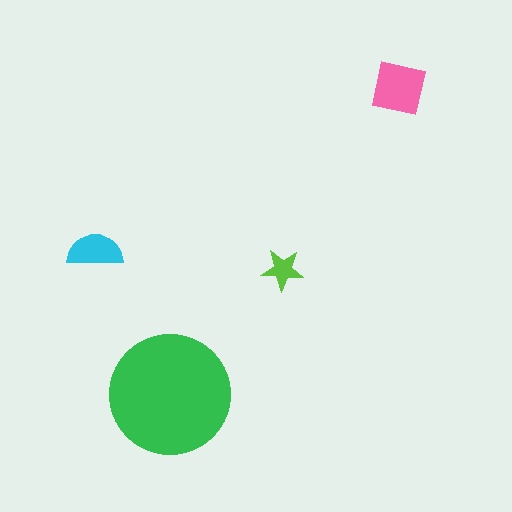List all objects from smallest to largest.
The lime star, the cyan semicircle, the pink square, the green circle.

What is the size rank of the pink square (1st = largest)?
2nd.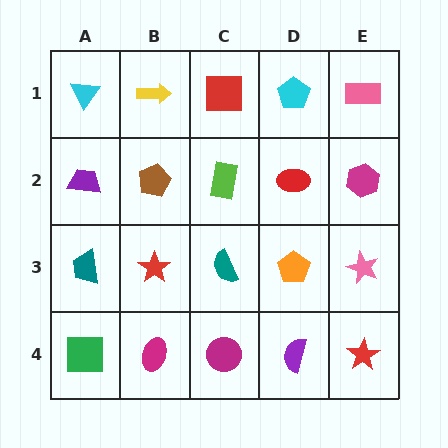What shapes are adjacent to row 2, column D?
A cyan pentagon (row 1, column D), an orange pentagon (row 3, column D), a lime rectangle (row 2, column C), a magenta hexagon (row 2, column E).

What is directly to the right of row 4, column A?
A magenta ellipse.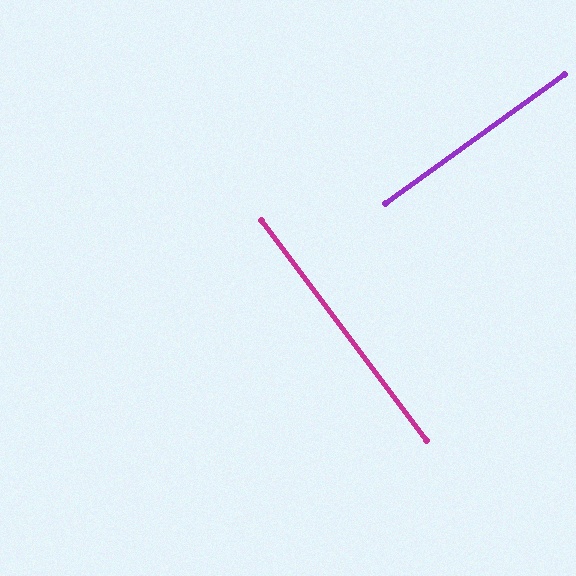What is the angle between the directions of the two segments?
Approximately 89 degrees.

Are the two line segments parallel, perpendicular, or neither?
Perpendicular — they meet at approximately 89°.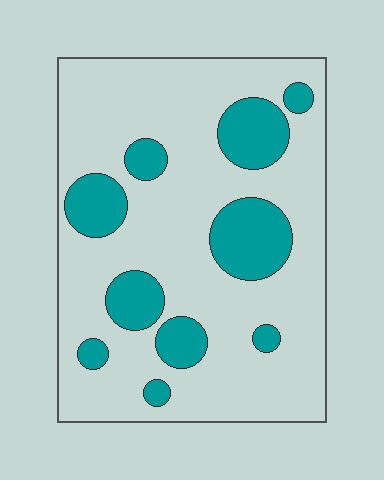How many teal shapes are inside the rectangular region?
10.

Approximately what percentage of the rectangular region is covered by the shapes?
Approximately 25%.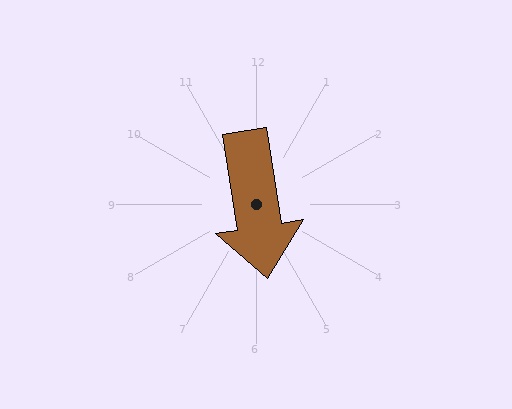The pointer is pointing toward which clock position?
Roughly 6 o'clock.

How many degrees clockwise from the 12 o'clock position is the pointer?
Approximately 171 degrees.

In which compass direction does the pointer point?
South.